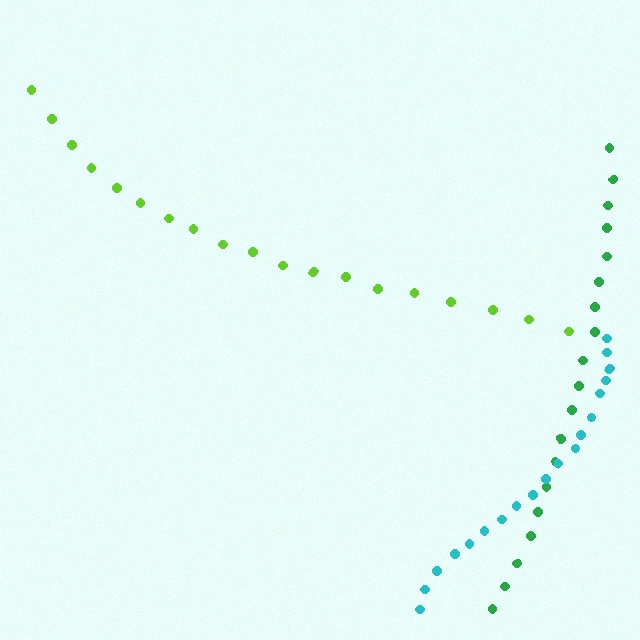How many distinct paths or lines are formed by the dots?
There are 3 distinct paths.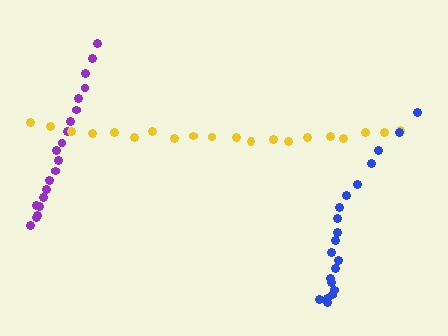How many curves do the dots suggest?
There are 3 distinct paths.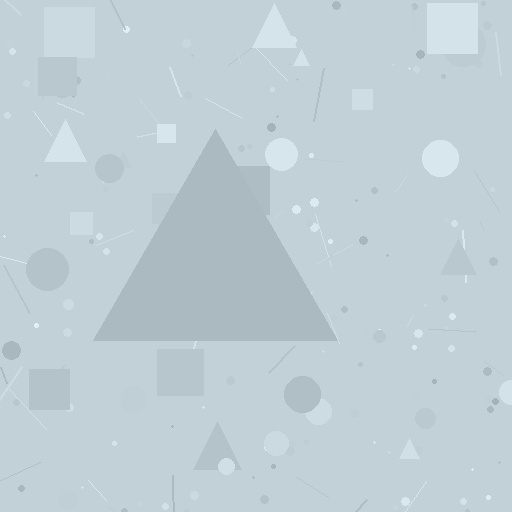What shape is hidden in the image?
A triangle is hidden in the image.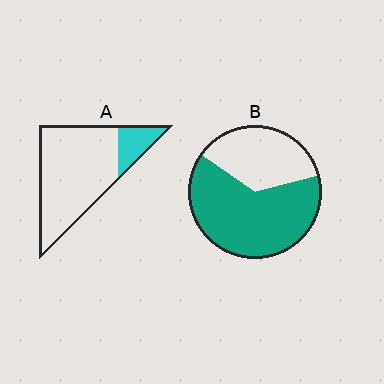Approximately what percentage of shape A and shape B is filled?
A is approximately 15% and B is approximately 65%.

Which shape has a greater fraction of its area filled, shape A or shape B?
Shape B.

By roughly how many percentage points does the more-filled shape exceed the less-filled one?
By roughly 45 percentage points (B over A).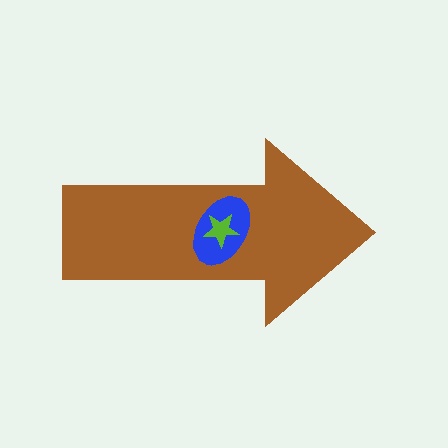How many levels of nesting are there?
3.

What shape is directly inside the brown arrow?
The blue ellipse.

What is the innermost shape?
The lime star.